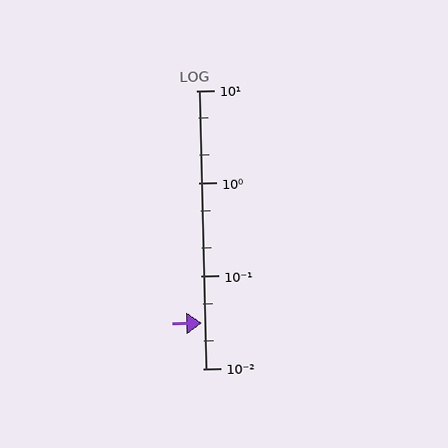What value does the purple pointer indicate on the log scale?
The pointer indicates approximately 0.031.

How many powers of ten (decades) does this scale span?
The scale spans 3 decades, from 0.01 to 10.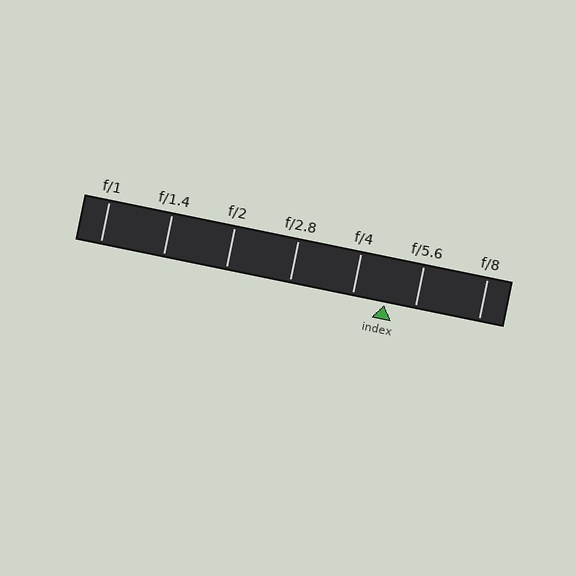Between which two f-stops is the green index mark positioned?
The index mark is between f/4 and f/5.6.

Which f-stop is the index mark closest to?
The index mark is closest to f/5.6.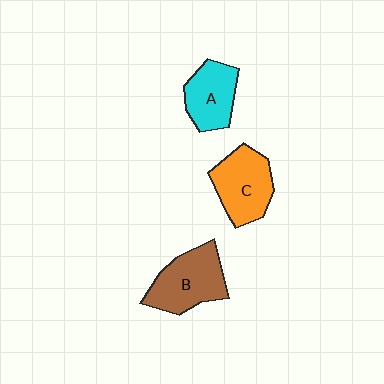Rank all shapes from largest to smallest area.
From largest to smallest: B (brown), C (orange), A (cyan).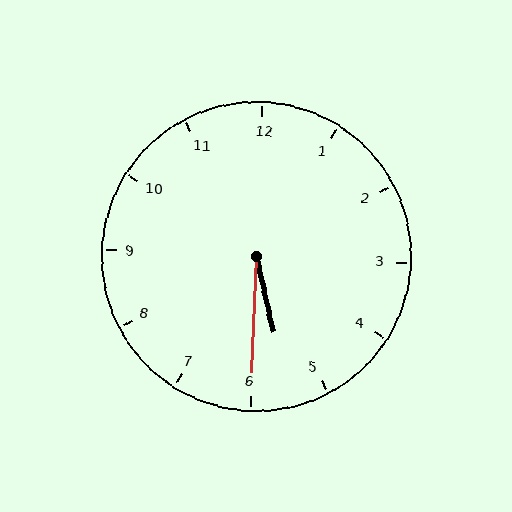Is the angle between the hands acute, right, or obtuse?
It is acute.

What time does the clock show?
5:30.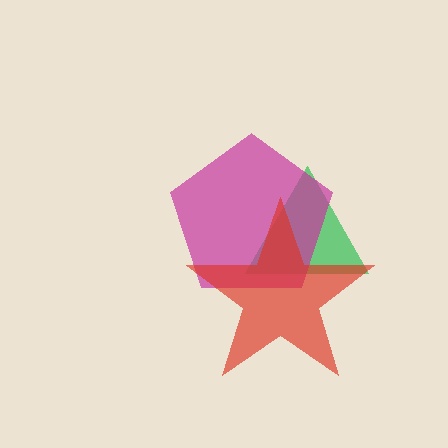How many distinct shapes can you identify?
There are 3 distinct shapes: a green triangle, a magenta pentagon, a red star.